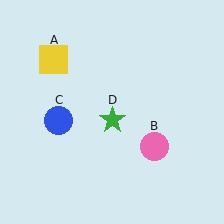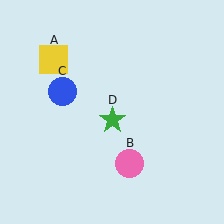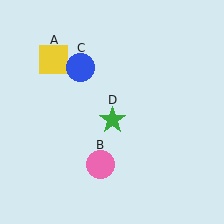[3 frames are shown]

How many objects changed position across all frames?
2 objects changed position: pink circle (object B), blue circle (object C).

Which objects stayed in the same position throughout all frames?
Yellow square (object A) and green star (object D) remained stationary.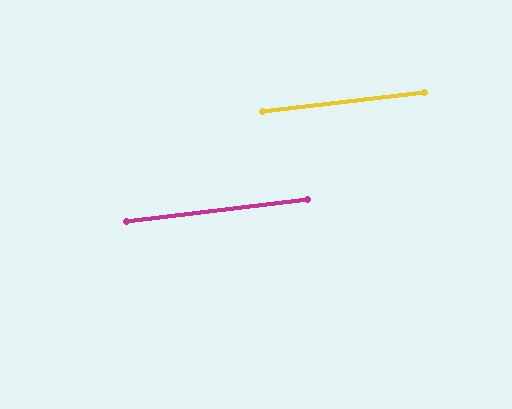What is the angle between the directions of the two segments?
Approximately 0 degrees.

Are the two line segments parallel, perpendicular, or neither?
Parallel — their directions differ by only 0.1°.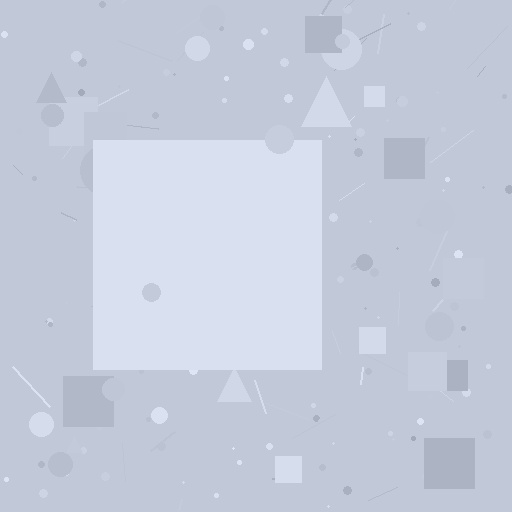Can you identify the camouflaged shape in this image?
The camouflaged shape is a square.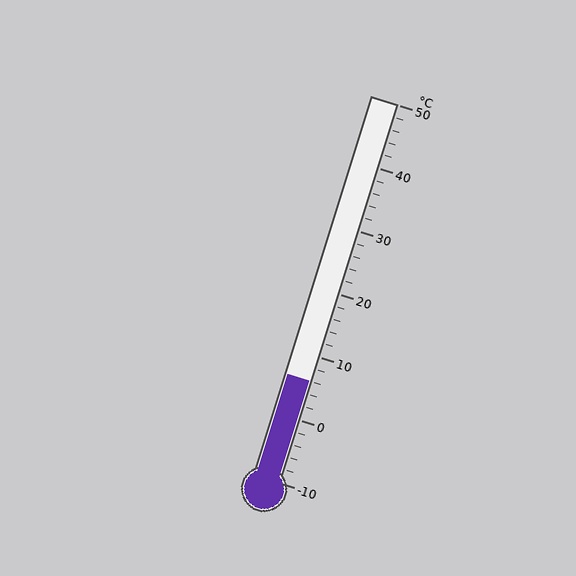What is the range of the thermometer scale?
The thermometer scale ranges from -10°C to 50°C.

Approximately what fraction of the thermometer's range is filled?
The thermometer is filled to approximately 25% of its range.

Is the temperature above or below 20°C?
The temperature is below 20°C.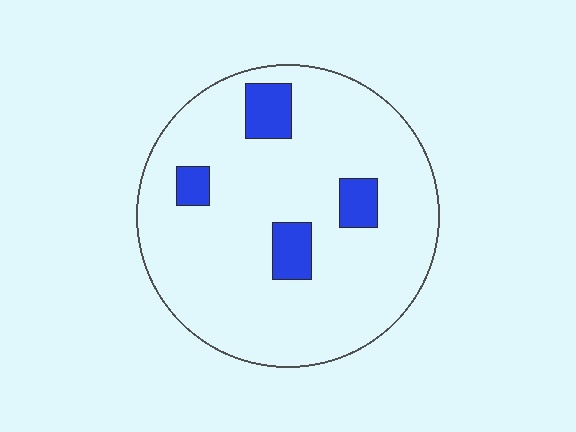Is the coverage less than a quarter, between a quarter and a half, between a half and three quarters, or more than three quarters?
Less than a quarter.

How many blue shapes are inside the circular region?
4.